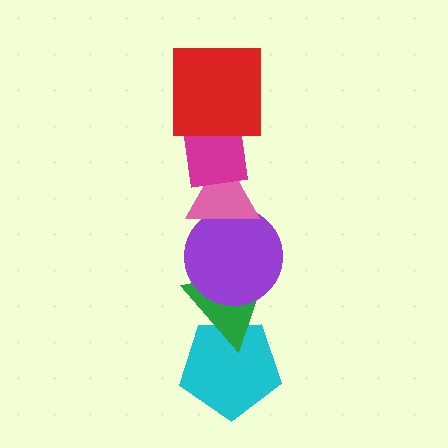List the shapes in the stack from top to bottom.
From top to bottom: the red square, the magenta rectangle, the pink triangle, the purple circle, the green triangle, the cyan pentagon.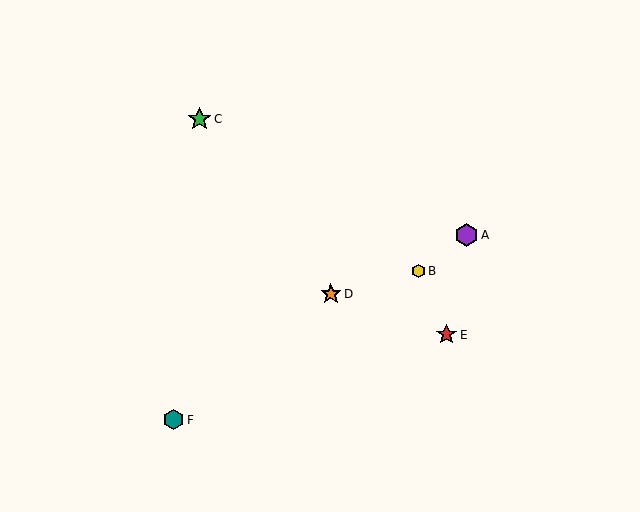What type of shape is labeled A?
Shape A is a purple hexagon.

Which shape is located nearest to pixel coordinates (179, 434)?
The teal hexagon (labeled F) at (174, 420) is nearest to that location.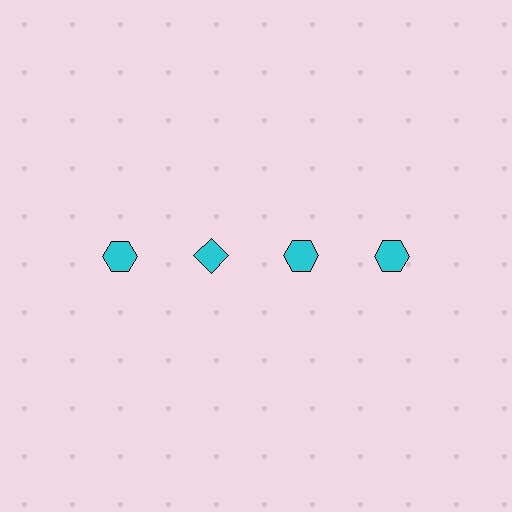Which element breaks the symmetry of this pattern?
The cyan diamond in the top row, second from left column breaks the symmetry. All other shapes are cyan hexagons.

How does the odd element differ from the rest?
It has a different shape: diamond instead of hexagon.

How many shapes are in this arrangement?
There are 4 shapes arranged in a grid pattern.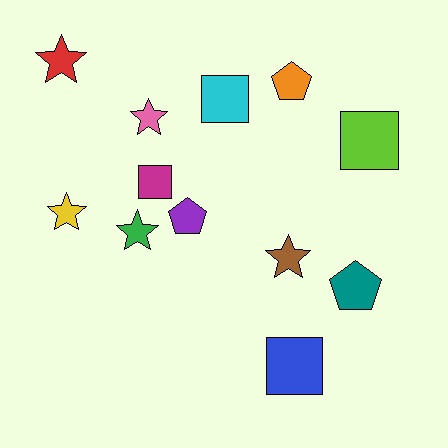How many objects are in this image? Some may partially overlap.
There are 12 objects.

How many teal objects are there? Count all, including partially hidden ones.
There is 1 teal object.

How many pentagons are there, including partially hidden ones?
There are 3 pentagons.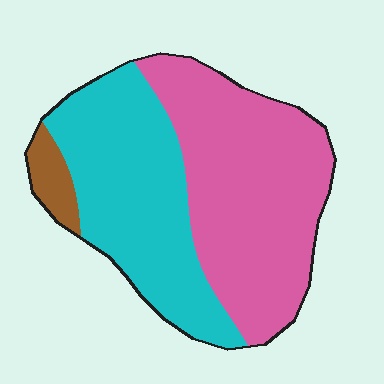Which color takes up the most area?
Pink, at roughly 50%.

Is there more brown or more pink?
Pink.